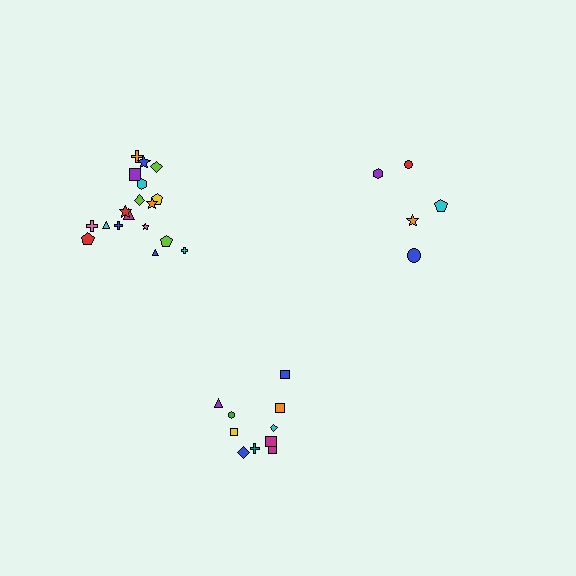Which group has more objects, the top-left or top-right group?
The top-left group.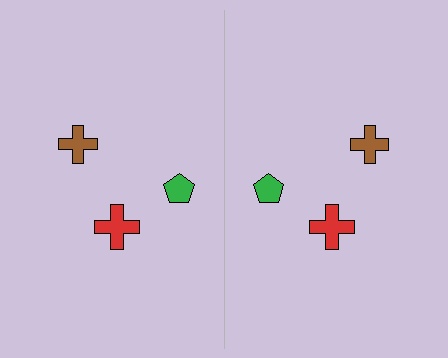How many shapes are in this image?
There are 6 shapes in this image.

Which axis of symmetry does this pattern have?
The pattern has a vertical axis of symmetry running through the center of the image.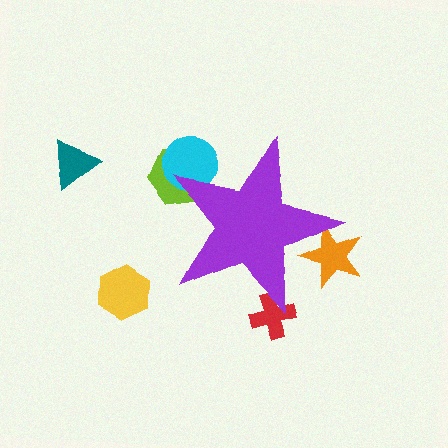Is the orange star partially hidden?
Yes, the orange star is partially hidden behind the purple star.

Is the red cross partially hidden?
Yes, the red cross is partially hidden behind the purple star.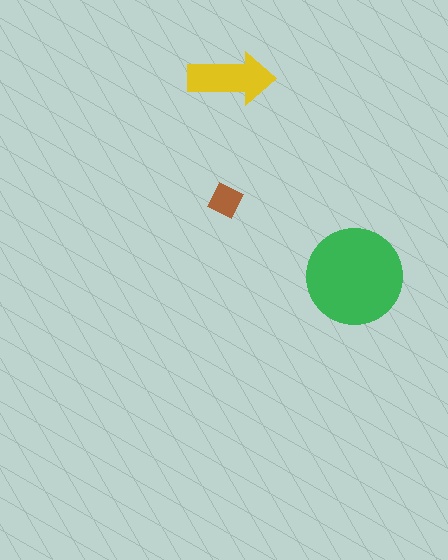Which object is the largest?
The green circle.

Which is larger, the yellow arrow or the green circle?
The green circle.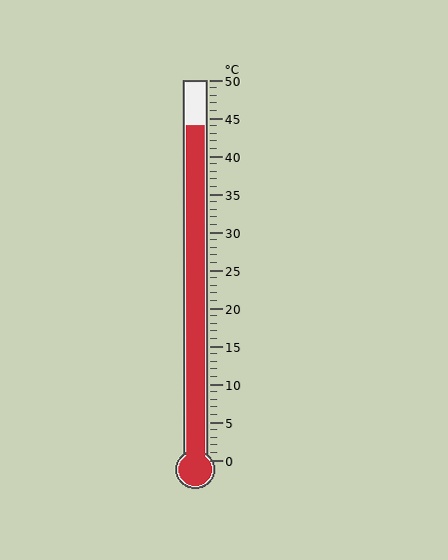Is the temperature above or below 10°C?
The temperature is above 10°C.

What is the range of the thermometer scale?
The thermometer scale ranges from 0°C to 50°C.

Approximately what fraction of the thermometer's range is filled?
The thermometer is filled to approximately 90% of its range.